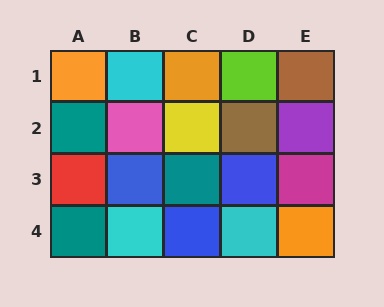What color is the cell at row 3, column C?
Teal.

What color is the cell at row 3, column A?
Red.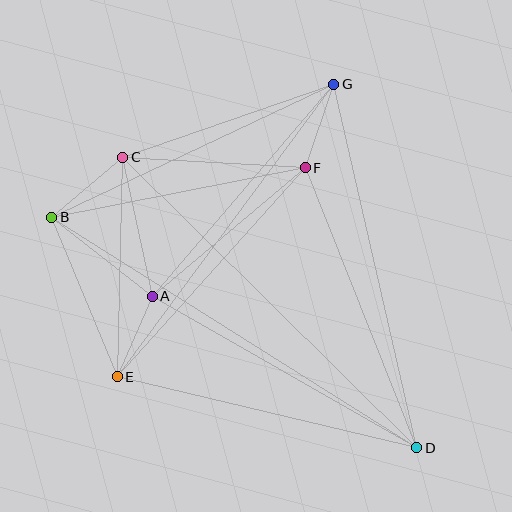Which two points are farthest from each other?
Points B and D are farthest from each other.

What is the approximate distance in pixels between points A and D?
The distance between A and D is approximately 305 pixels.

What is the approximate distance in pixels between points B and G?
The distance between B and G is approximately 311 pixels.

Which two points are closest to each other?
Points F and G are closest to each other.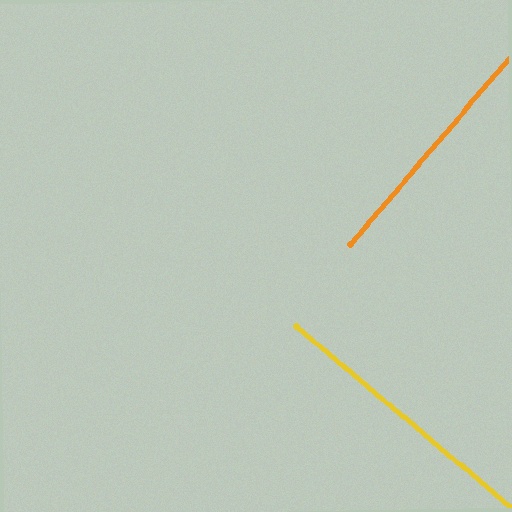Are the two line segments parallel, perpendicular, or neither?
Perpendicular — they meet at approximately 90°.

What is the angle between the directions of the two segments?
Approximately 90 degrees.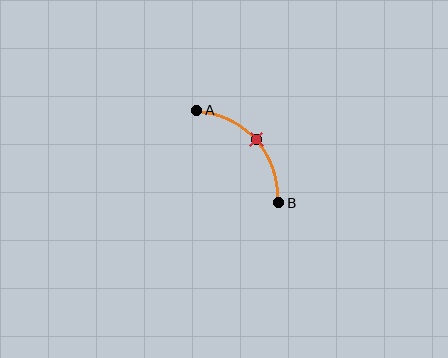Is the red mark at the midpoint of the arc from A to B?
Yes. The red mark lies on the arc at equal arc-length from both A and B — it is the arc midpoint.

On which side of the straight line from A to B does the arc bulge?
The arc bulges above and to the right of the straight line connecting A and B.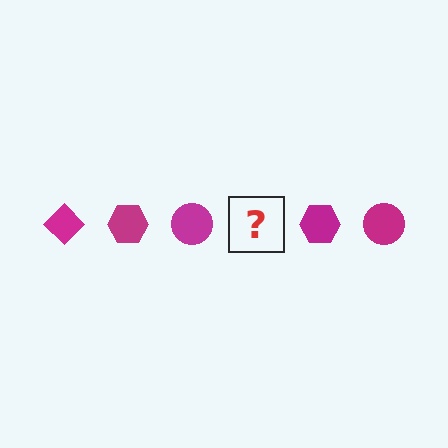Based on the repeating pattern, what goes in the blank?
The blank should be a magenta diamond.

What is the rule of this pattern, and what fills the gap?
The rule is that the pattern cycles through diamond, hexagon, circle shapes in magenta. The gap should be filled with a magenta diamond.